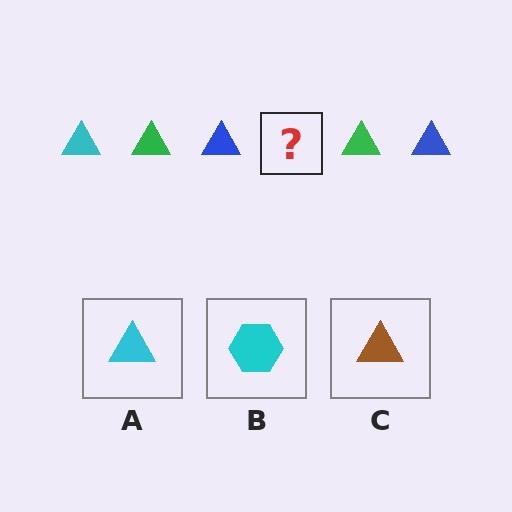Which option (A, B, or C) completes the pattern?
A.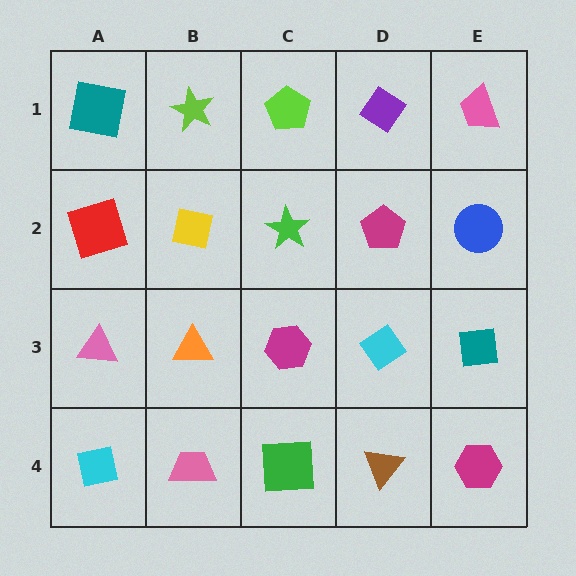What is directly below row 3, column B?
A pink trapezoid.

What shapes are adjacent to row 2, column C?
A lime pentagon (row 1, column C), a magenta hexagon (row 3, column C), a yellow square (row 2, column B), a magenta pentagon (row 2, column D).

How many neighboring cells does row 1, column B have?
3.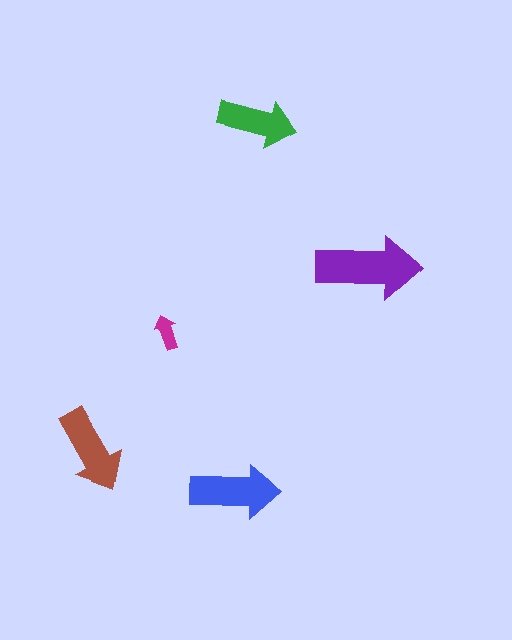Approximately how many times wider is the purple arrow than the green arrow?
About 1.5 times wider.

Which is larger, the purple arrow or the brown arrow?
The purple one.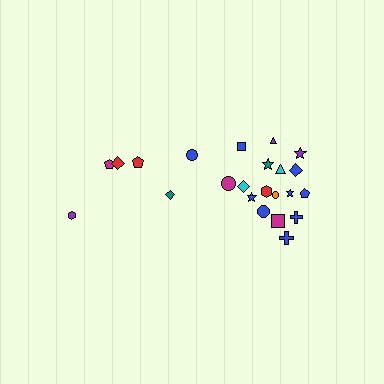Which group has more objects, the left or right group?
The right group.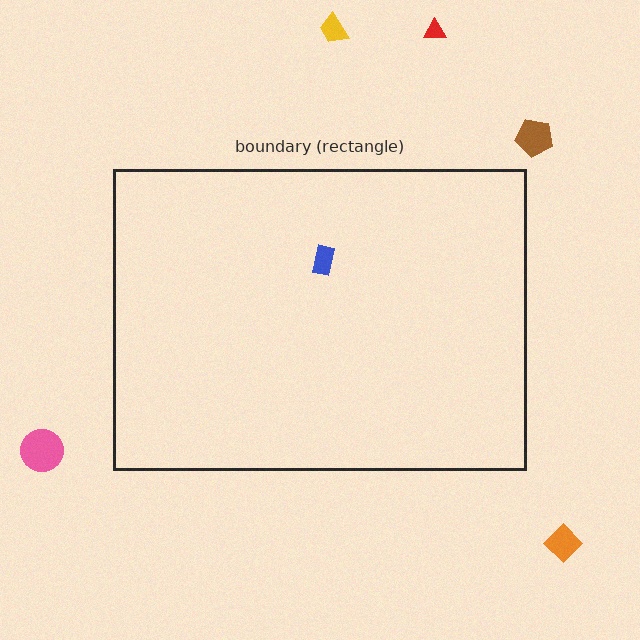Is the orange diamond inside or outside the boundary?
Outside.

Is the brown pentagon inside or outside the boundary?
Outside.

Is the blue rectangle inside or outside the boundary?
Inside.